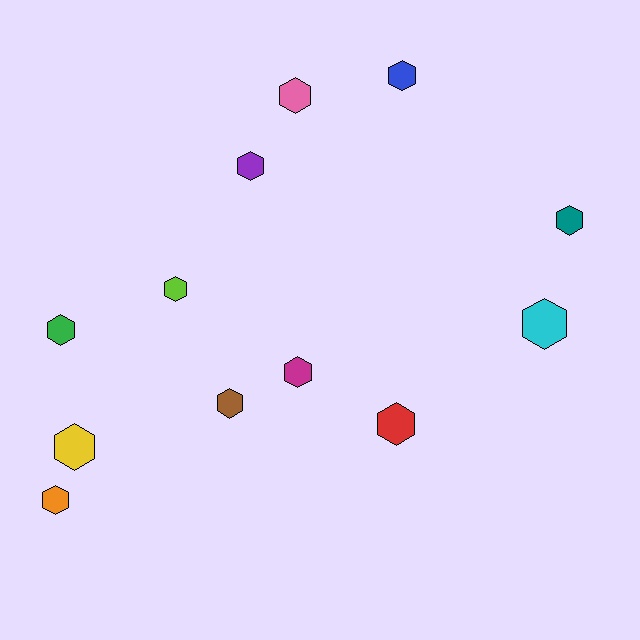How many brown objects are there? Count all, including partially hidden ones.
There is 1 brown object.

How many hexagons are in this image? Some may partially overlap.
There are 12 hexagons.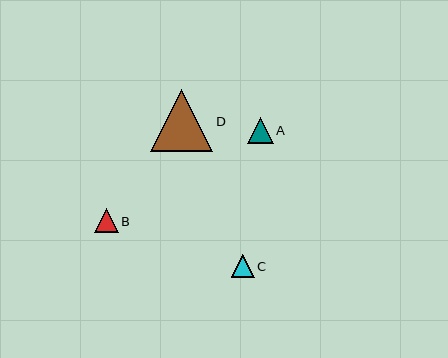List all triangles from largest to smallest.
From largest to smallest: D, A, B, C.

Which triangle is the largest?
Triangle D is the largest with a size of approximately 62 pixels.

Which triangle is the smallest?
Triangle C is the smallest with a size of approximately 23 pixels.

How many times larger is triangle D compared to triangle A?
Triangle D is approximately 2.4 times the size of triangle A.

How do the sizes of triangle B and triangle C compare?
Triangle B and triangle C are approximately the same size.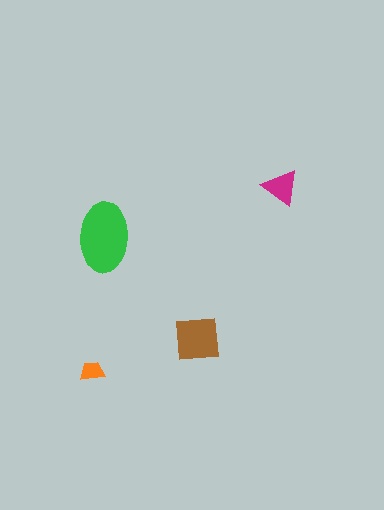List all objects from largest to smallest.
The green ellipse, the brown square, the magenta triangle, the orange trapezoid.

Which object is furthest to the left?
The orange trapezoid is leftmost.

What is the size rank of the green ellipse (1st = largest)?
1st.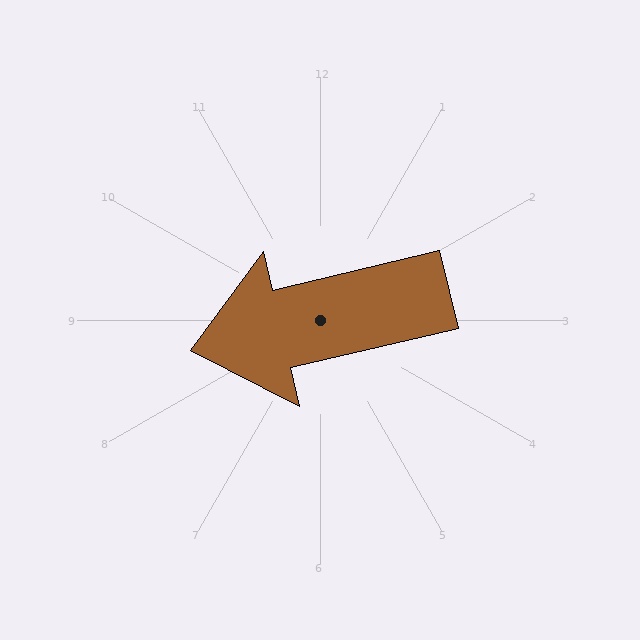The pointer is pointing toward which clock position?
Roughly 9 o'clock.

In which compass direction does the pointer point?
West.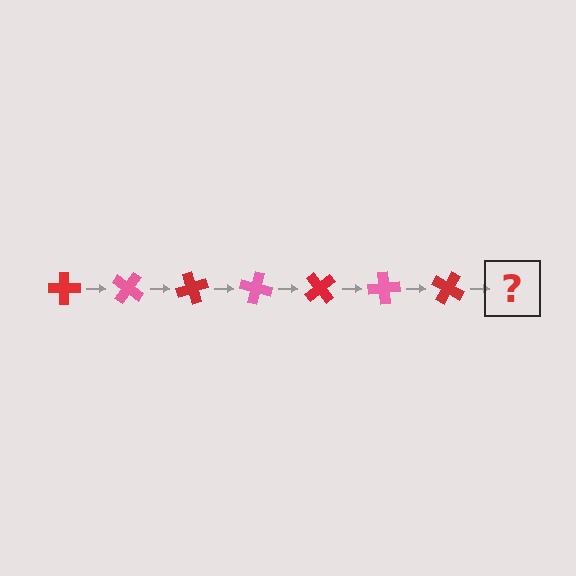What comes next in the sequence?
The next element should be a pink cross, rotated 245 degrees from the start.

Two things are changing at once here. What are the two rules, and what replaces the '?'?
The two rules are that it rotates 35 degrees each step and the color cycles through red and pink. The '?' should be a pink cross, rotated 245 degrees from the start.